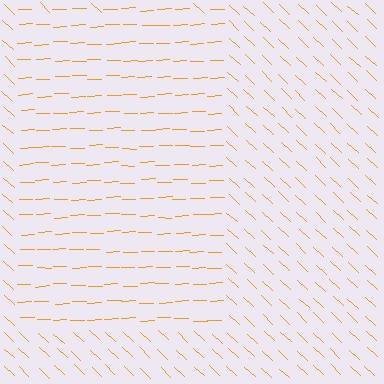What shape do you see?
I see a rectangle.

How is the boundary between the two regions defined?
The boundary is defined purely by a change in line orientation (approximately 45 degrees difference). All lines are the same color and thickness.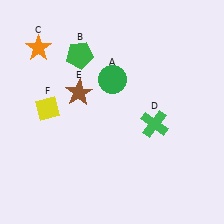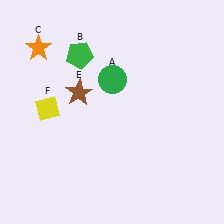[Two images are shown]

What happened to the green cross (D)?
The green cross (D) was removed in Image 2. It was in the bottom-right area of Image 1.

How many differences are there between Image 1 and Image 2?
There is 1 difference between the two images.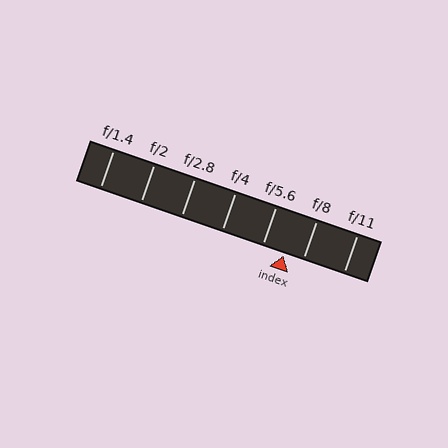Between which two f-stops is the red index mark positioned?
The index mark is between f/5.6 and f/8.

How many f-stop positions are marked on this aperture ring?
There are 7 f-stop positions marked.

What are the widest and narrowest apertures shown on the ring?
The widest aperture shown is f/1.4 and the narrowest is f/11.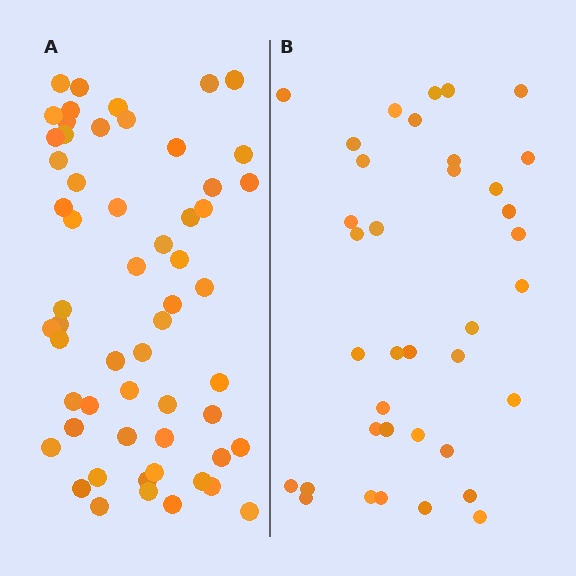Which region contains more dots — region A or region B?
Region A (the left region) has more dots.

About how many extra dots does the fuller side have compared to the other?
Region A has approximately 20 more dots than region B.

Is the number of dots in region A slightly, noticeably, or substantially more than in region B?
Region A has substantially more. The ratio is roughly 1.5 to 1.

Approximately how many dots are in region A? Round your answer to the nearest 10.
About 60 dots. (The exact count is 57, which rounds to 60.)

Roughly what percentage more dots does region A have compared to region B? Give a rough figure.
About 55% more.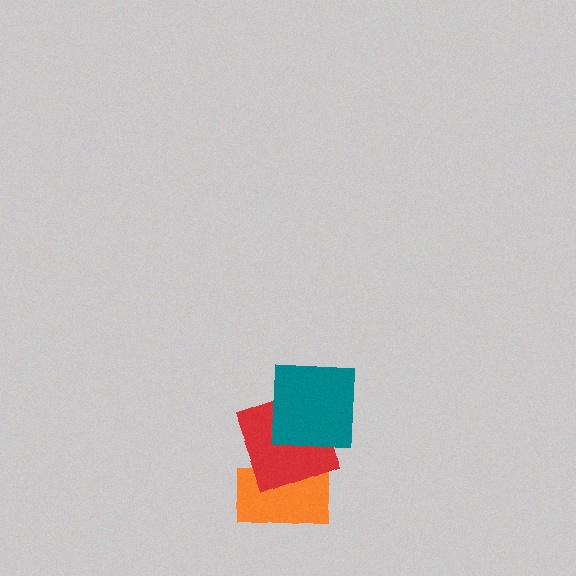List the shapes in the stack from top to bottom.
From top to bottom: the teal square, the red square, the orange rectangle.